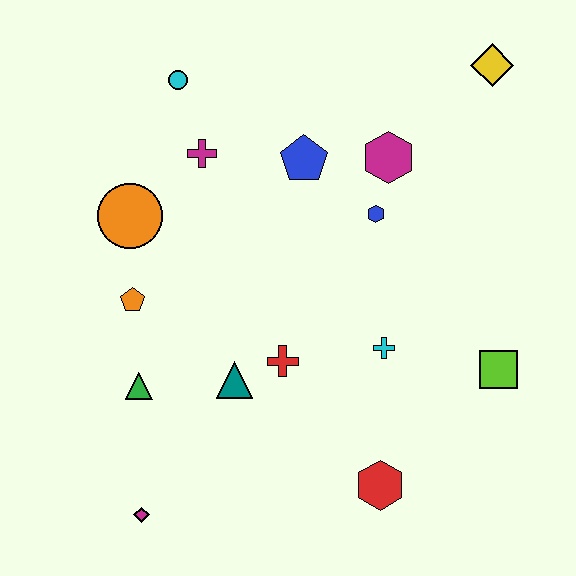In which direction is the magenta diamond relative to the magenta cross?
The magenta diamond is below the magenta cross.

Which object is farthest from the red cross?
The yellow diamond is farthest from the red cross.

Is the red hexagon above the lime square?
No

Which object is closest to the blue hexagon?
The magenta hexagon is closest to the blue hexagon.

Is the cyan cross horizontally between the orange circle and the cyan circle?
No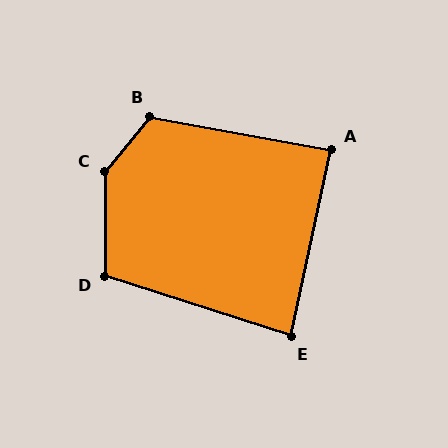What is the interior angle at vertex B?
Approximately 119 degrees (obtuse).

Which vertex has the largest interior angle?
C, at approximately 140 degrees.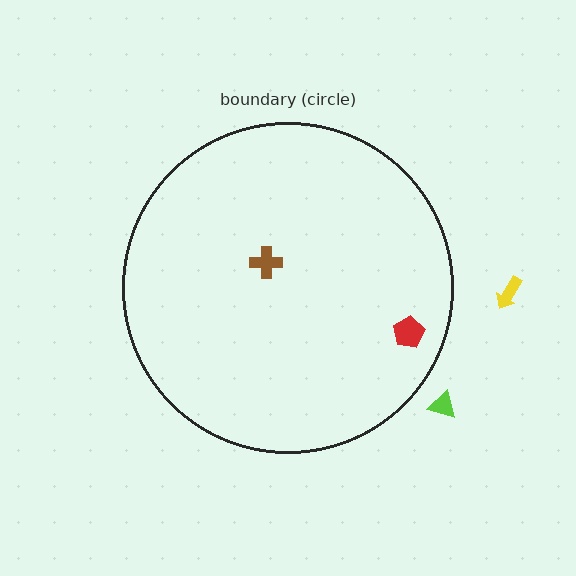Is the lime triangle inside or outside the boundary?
Outside.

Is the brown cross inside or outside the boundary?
Inside.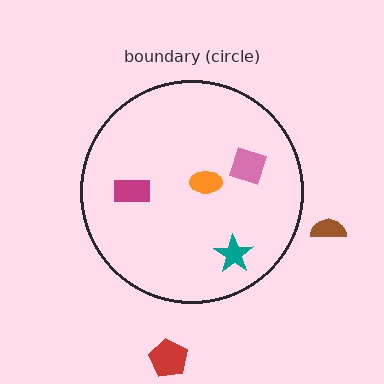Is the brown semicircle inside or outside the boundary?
Outside.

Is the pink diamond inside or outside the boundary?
Inside.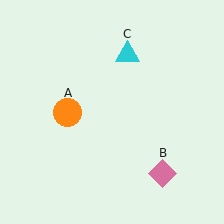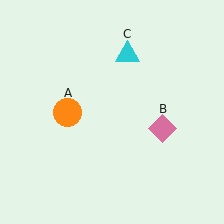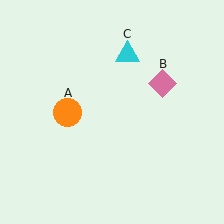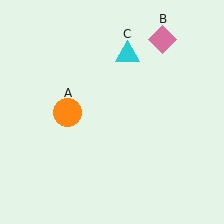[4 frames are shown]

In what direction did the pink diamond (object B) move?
The pink diamond (object B) moved up.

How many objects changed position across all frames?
1 object changed position: pink diamond (object B).